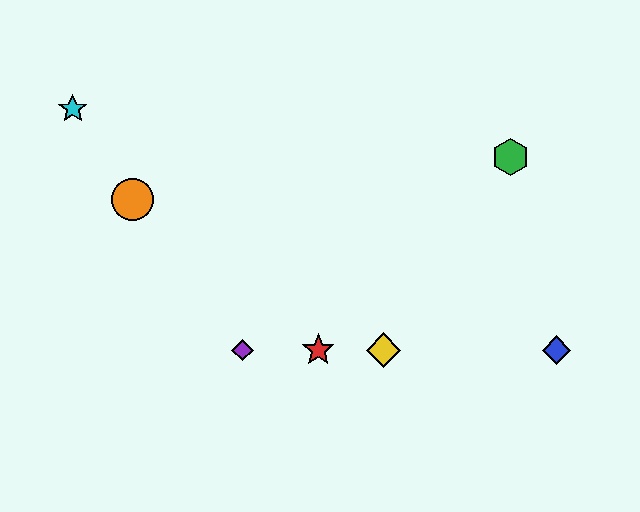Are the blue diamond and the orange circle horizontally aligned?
No, the blue diamond is at y≈350 and the orange circle is at y≈200.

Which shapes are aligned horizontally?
The red star, the blue diamond, the yellow diamond, the purple diamond are aligned horizontally.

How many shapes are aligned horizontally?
4 shapes (the red star, the blue diamond, the yellow diamond, the purple diamond) are aligned horizontally.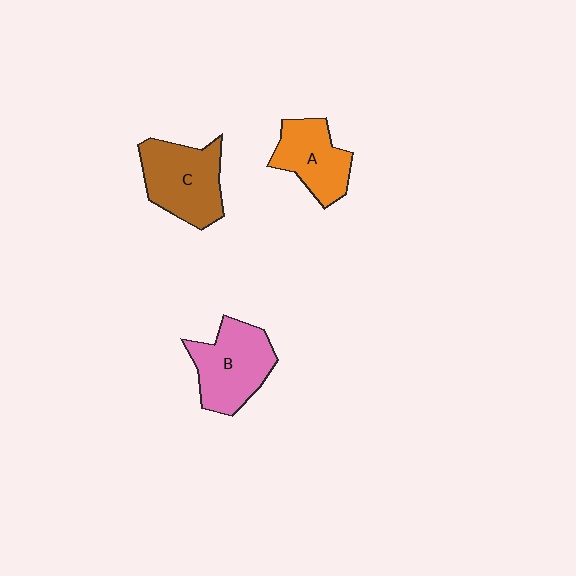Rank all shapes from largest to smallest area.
From largest to smallest: C (brown), B (pink), A (orange).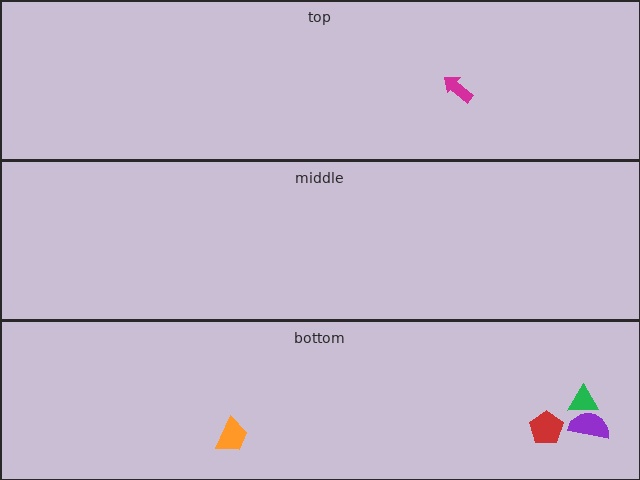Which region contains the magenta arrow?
The top region.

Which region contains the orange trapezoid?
The bottom region.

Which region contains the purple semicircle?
The bottom region.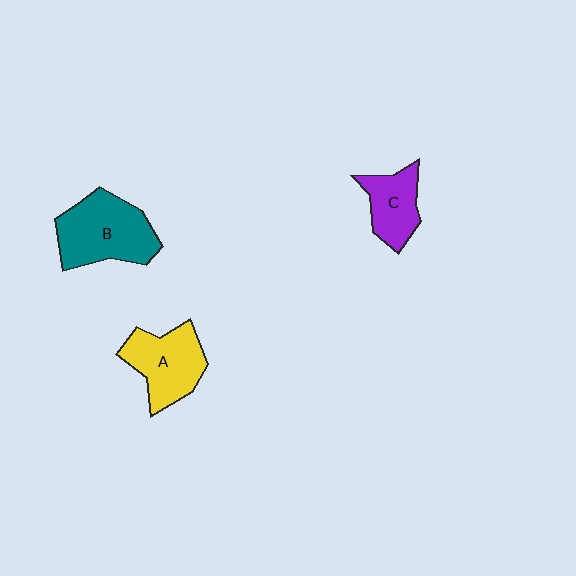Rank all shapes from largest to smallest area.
From largest to smallest: B (teal), A (yellow), C (purple).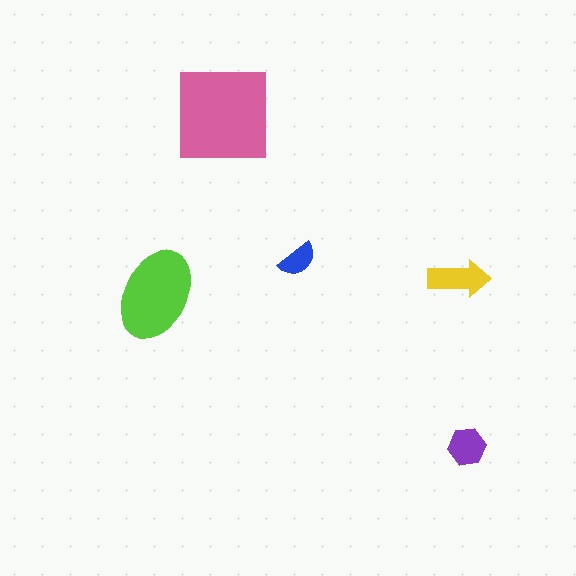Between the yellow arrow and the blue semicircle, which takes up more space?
The yellow arrow.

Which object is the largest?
The pink square.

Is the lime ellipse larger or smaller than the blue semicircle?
Larger.